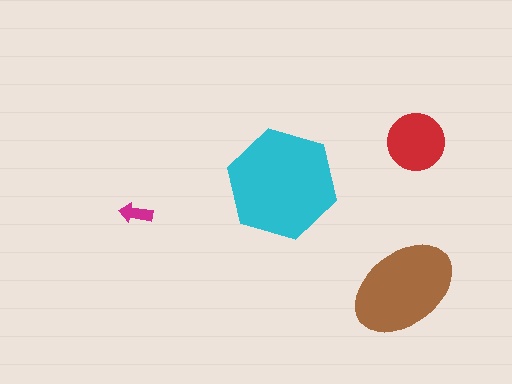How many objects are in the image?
There are 4 objects in the image.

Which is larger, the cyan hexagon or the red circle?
The cyan hexagon.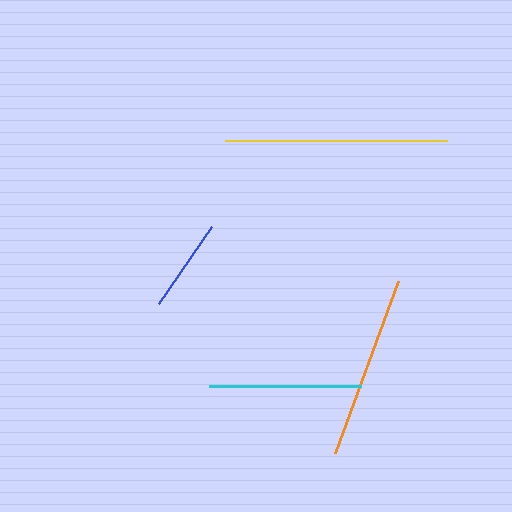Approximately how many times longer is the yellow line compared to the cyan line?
The yellow line is approximately 1.5 times the length of the cyan line.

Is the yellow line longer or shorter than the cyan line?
The yellow line is longer than the cyan line.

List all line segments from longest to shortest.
From longest to shortest: yellow, orange, cyan, blue.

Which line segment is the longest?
The yellow line is the longest at approximately 222 pixels.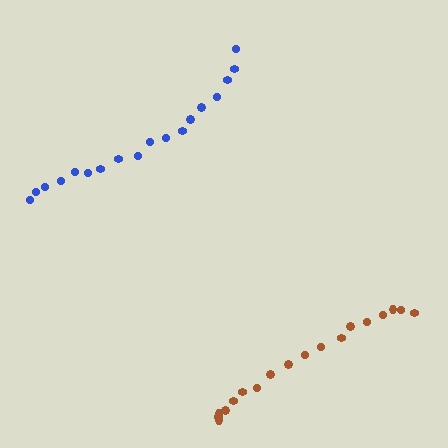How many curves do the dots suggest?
There are 2 distinct paths.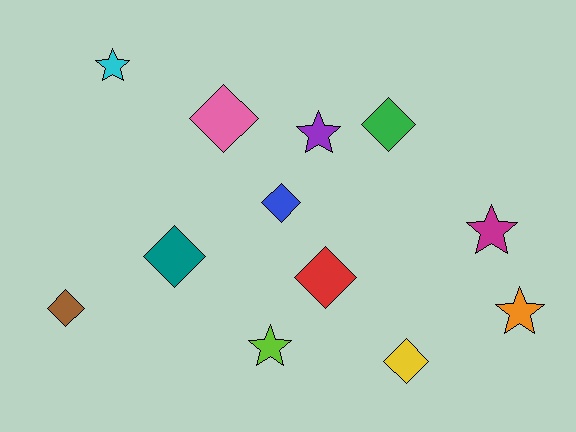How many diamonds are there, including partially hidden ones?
There are 7 diamonds.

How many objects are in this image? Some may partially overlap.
There are 12 objects.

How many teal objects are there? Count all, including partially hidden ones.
There is 1 teal object.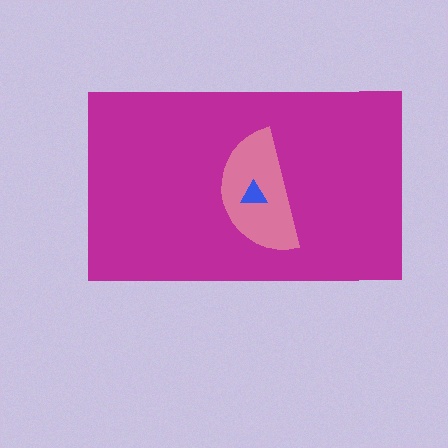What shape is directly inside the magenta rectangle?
The pink semicircle.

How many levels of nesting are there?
3.